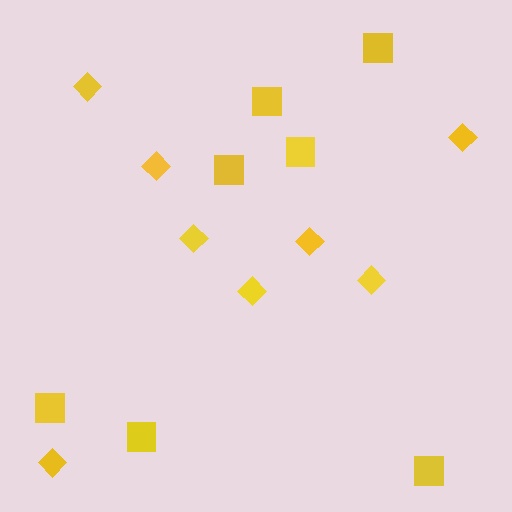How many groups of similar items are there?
There are 2 groups: one group of squares (7) and one group of diamonds (8).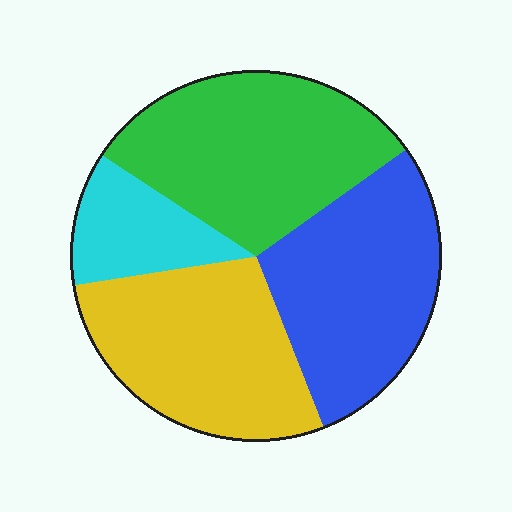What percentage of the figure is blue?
Blue takes up about one quarter (1/4) of the figure.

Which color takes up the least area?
Cyan, at roughly 10%.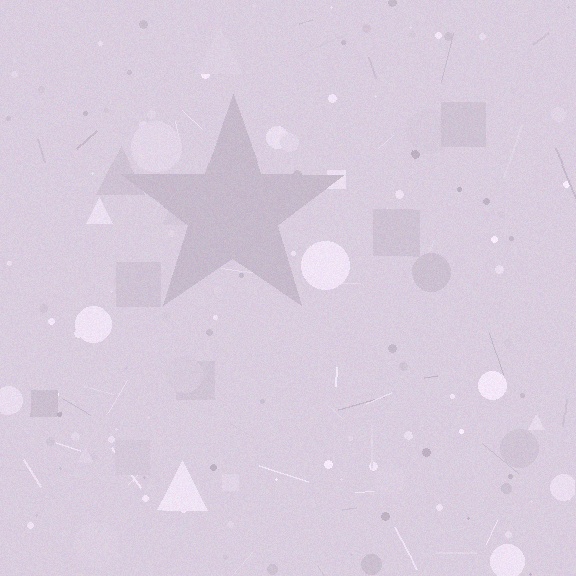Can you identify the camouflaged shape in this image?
The camouflaged shape is a star.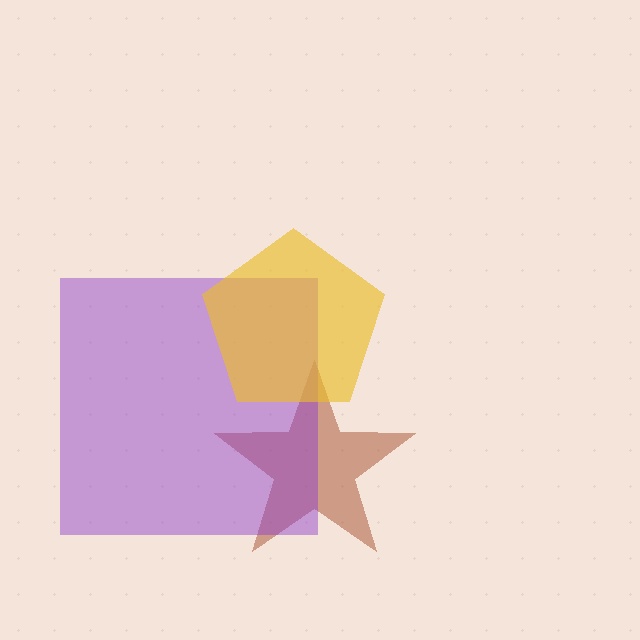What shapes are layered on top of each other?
The layered shapes are: a brown star, a purple square, a yellow pentagon.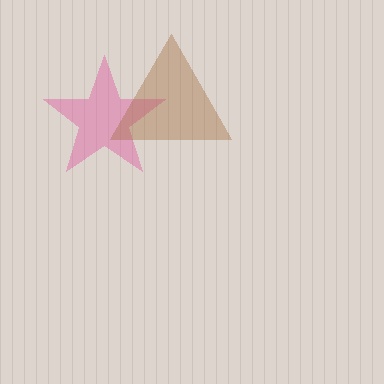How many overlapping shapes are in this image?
There are 2 overlapping shapes in the image.